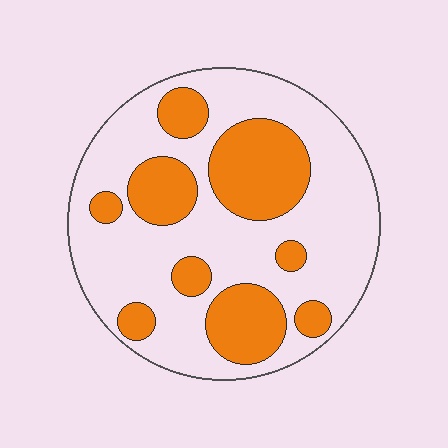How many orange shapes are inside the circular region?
9.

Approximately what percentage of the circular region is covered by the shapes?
Approximately 30%.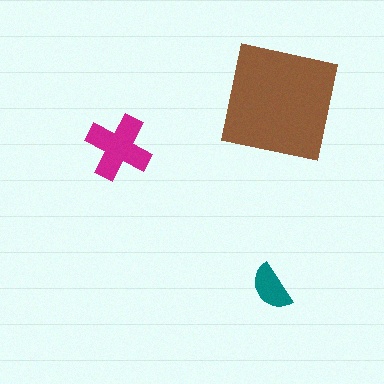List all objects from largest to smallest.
The brown square, the magenta cross, the teal semicircle.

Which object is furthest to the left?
The magenta cross is leftmost.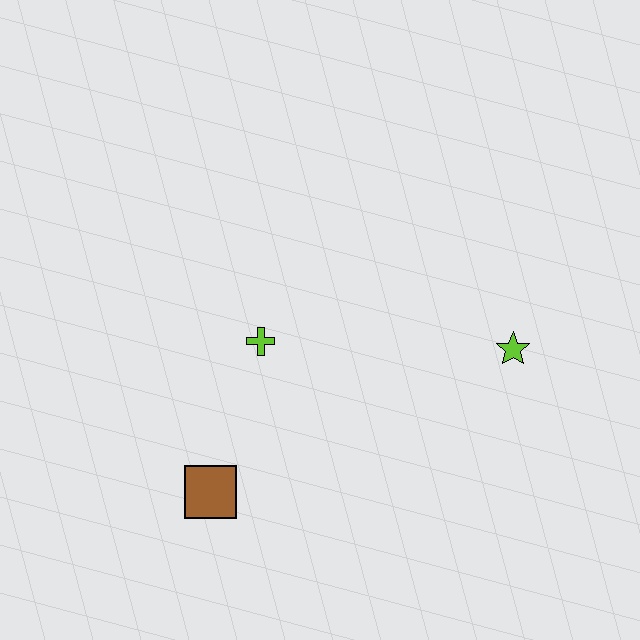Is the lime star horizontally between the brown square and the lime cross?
No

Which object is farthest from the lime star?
The brown square is farthest from the lime star.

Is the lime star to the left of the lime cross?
No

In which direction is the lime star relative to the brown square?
The lime star is to the right of the brown square.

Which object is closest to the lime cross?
The brown square is closest to the lime cross.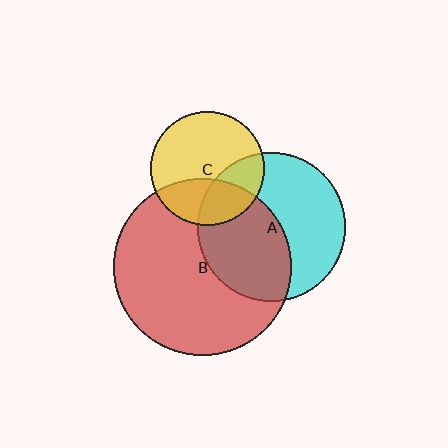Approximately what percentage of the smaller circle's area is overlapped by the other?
Approximately 50%.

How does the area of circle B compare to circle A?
Approximately 1.4 times.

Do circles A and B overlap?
Yes.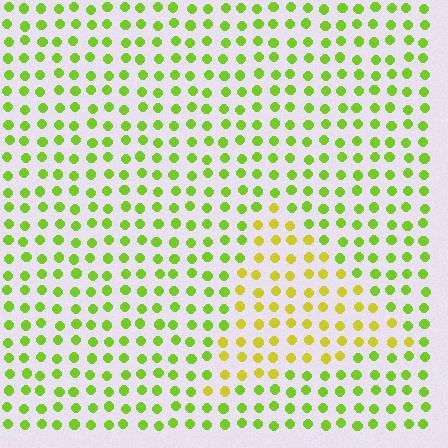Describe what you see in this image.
The image is filled with small lime elements in a uniform arrangement. A triangle-shaped region is visible where the elements are tinted to a slightly different hue, forming a subtle color boundary.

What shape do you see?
I see a triangle.